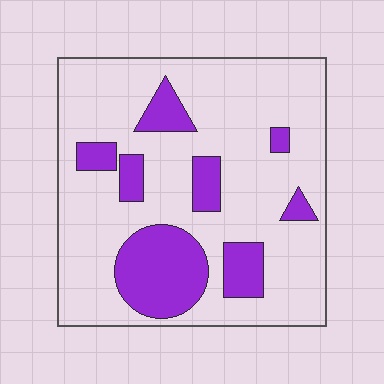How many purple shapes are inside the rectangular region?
8.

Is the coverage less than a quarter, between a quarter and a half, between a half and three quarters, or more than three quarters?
Less than a quarter.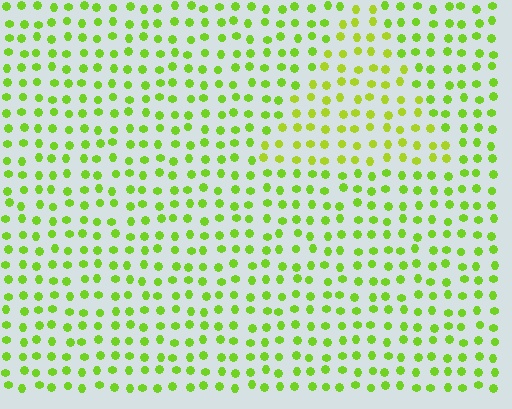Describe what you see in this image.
The image is filled with small lime elements in a uniform arrangement. A triangle-shaped region is visible where the elements are tinted to a slightly different hue, forming a subtle color boundary.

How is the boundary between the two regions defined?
The boundary is defined purely by a slight shift in hue (about 19 degrees). Spacing, size, and orientation are identical on both sides.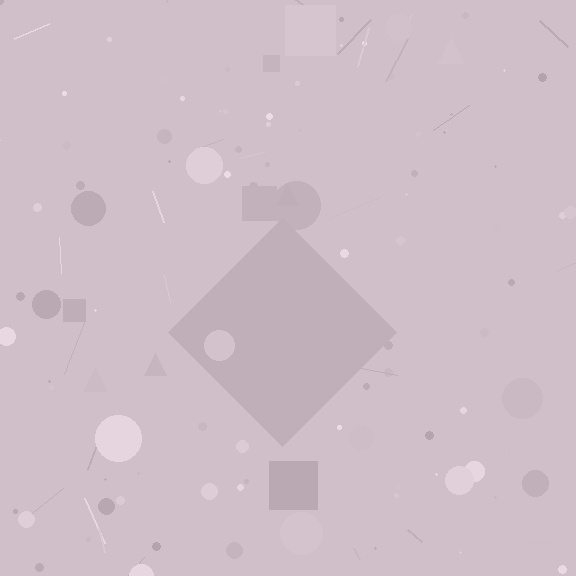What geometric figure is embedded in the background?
A diamond is embedded in the background.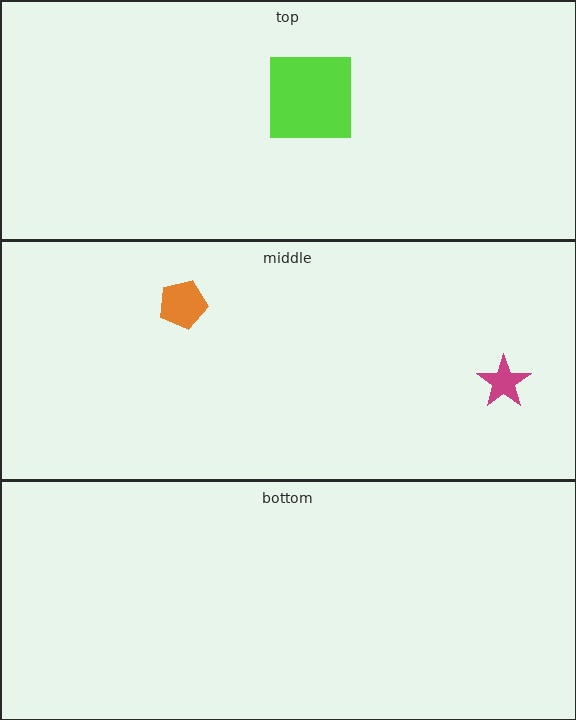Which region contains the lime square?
The top region.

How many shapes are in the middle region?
2.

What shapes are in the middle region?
The magenta star, the orange pentagon.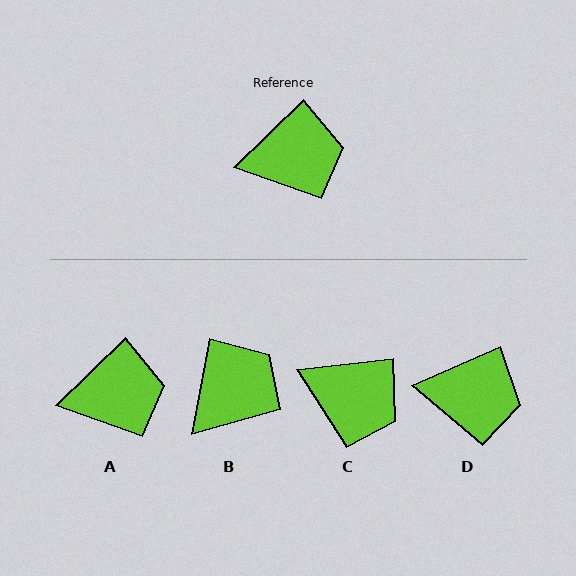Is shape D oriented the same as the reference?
No, it is off by about 20 degrees.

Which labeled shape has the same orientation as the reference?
A.